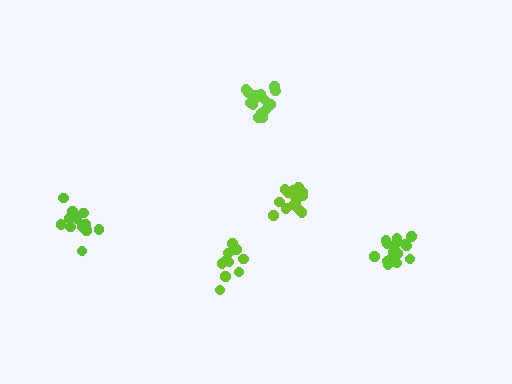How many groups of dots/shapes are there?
There are 5 groups.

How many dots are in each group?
Group 1: 14 dots, Group 2: 12 dots, Group 3: 17 dots, Group 4: 16 dots, Group 5: 17 dots (76 total).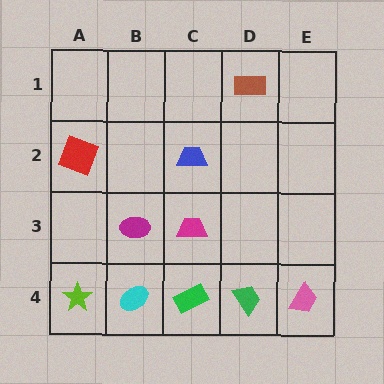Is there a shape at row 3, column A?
No, that cell is empty.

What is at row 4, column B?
A cyan ellipse.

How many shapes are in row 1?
1 shape.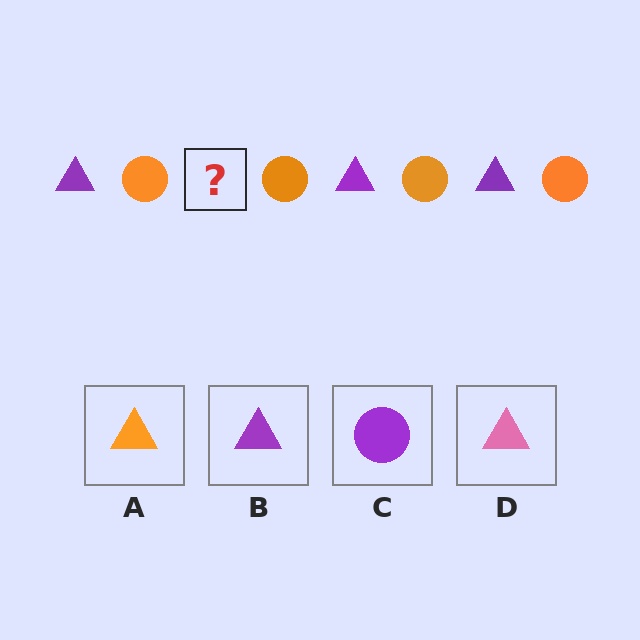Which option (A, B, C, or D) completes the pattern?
B.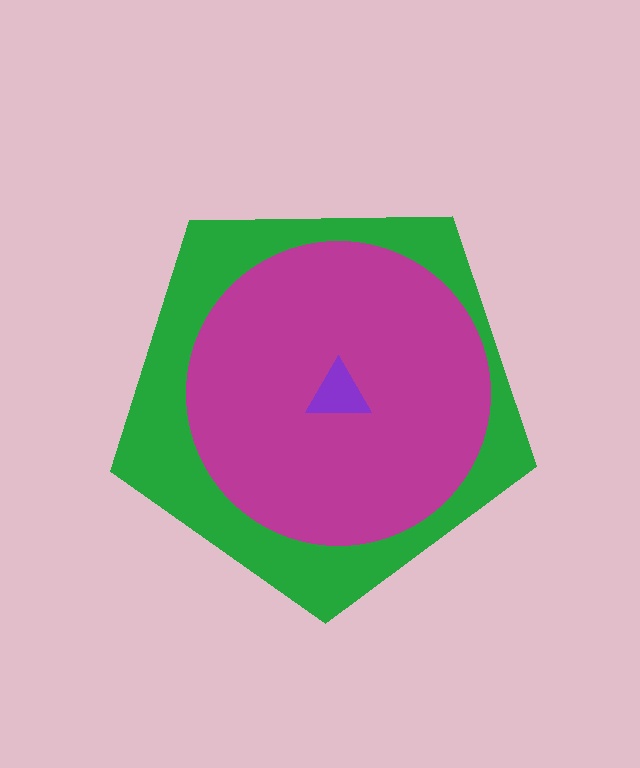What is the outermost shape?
The green pentagon.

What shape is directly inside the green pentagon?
The magenta circle.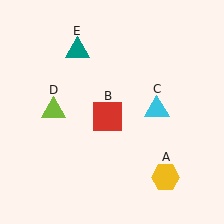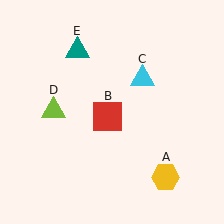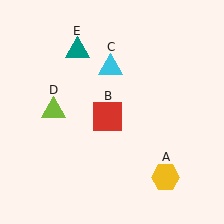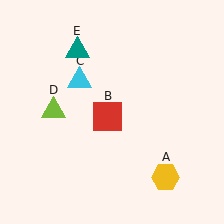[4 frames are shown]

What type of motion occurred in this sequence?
The cyan triangle (object C) rotated counterclockwise around the center of the scene.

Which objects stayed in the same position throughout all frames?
Yellow hexagon (object A) and red square (object B) and lime triangle (object D) and teal triangle (object E) remained stationary.